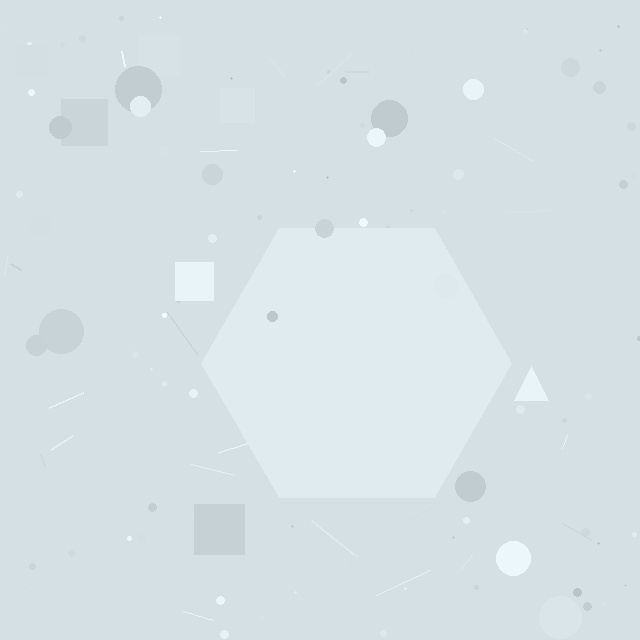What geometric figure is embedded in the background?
A hexagon is embedded in the background.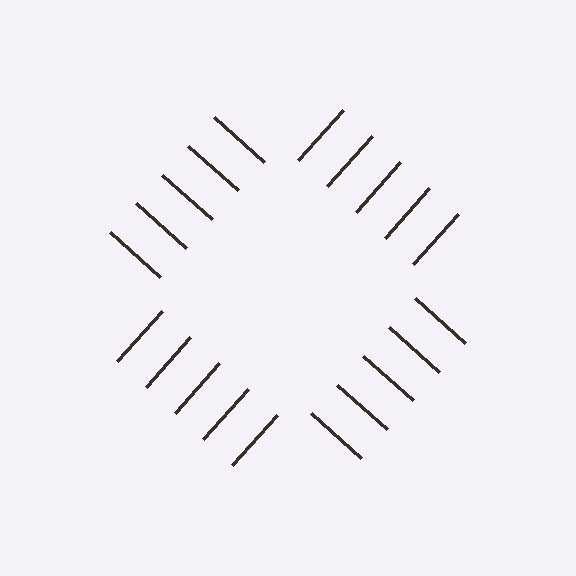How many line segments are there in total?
20 — 5 along each of the 4 edges.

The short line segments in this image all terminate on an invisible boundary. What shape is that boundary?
An illusory square — the line segments terminate on its edges but no continuous stroke is drawn.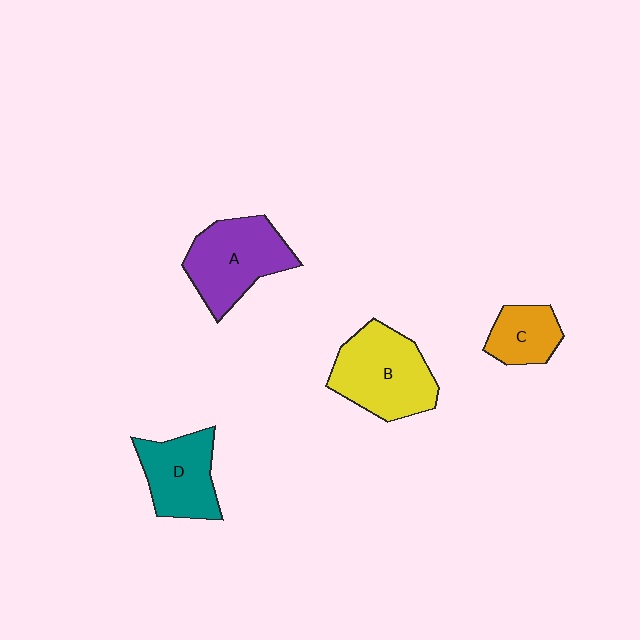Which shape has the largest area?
Shape B (yellow).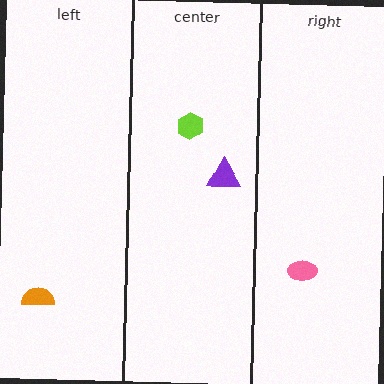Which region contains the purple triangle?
The center region.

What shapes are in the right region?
The pink ellipse.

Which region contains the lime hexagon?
The center region.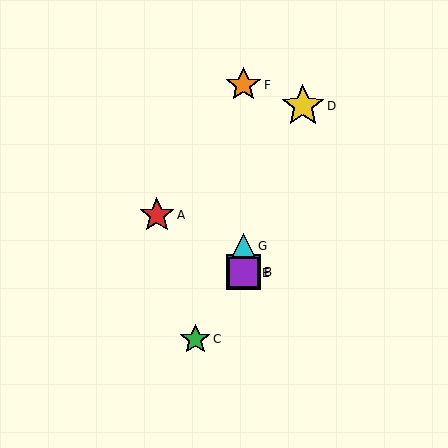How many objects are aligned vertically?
4 objects (B, E, F, G) are aligned vertically.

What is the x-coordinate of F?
Object F is at x≈243.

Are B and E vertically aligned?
Yes, both are at x≈243.